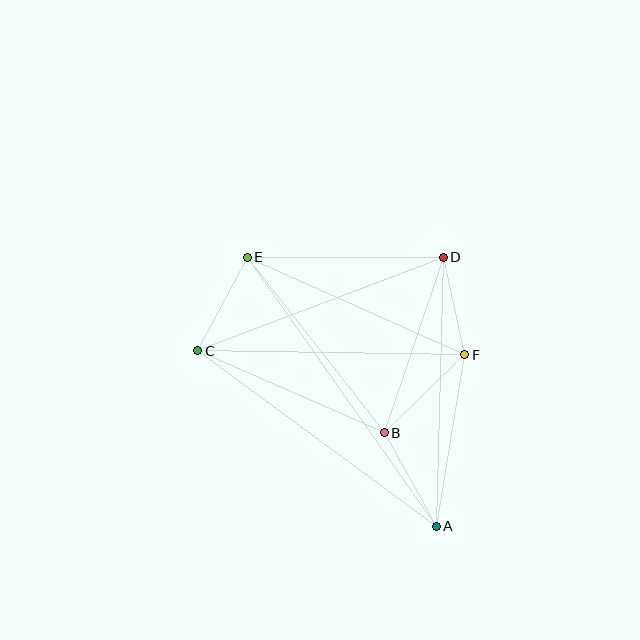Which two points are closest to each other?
Points D and F are closest to each other.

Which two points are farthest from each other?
Points A and E are farthest from each other.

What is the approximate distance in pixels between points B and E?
The distance between B and E is approximately 223 pixels.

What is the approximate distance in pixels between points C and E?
The distance between C and E is approximately 106 pixels.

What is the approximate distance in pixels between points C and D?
The distance between C and D is approximately 262 pixels.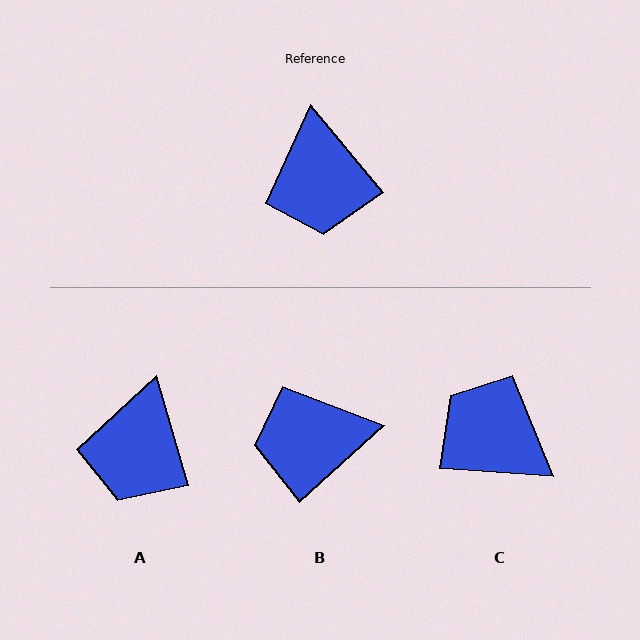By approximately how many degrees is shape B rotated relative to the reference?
Approximately 87 degrees clockwise.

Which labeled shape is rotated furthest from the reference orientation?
C, about 134 degrees away.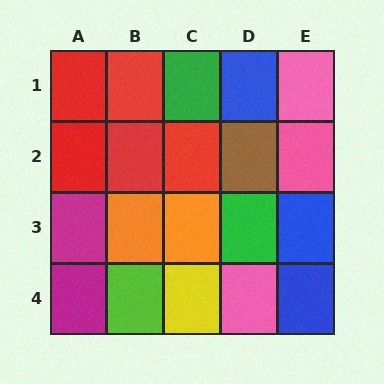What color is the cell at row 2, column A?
Red.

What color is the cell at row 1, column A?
Red.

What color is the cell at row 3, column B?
Orange.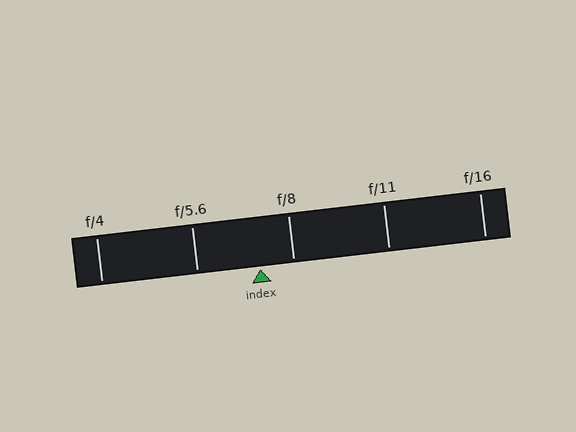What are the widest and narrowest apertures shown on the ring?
The widest aperture shown is f/4 and the narrowest is f/16.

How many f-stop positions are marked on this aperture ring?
There are 5 f-stop positions marked.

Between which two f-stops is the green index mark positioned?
The index mark is between f/5.6 and f/8.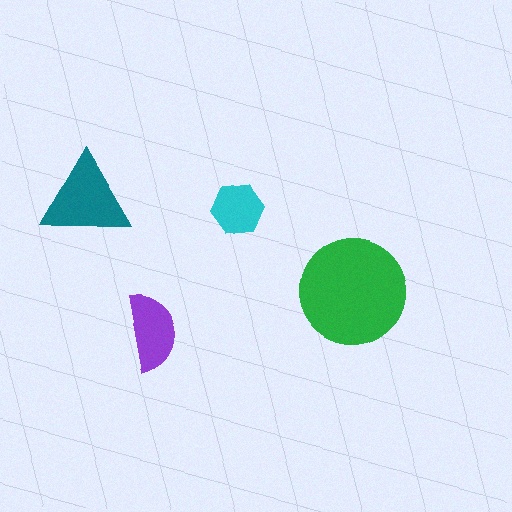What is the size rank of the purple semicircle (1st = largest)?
3rd.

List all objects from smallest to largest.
The cyan hexagon, the purple semicircle, the teal triangle, the green circle.